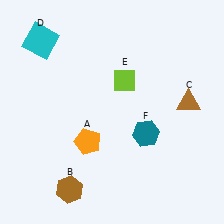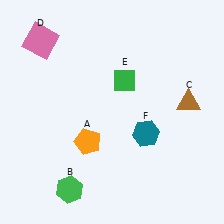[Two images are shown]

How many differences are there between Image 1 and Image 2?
There are 3 differences between the two images.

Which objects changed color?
B changed from brown to green. D changed from cyan to pink. E changed from lime to green.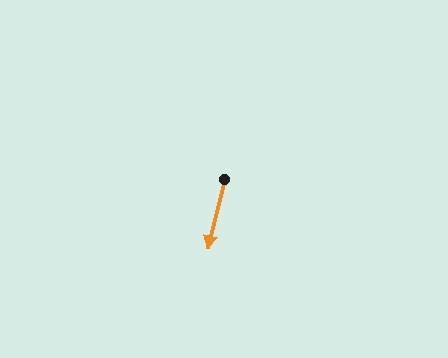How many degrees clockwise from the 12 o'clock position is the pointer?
Approximately 193 degrees.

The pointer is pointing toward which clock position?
Roughly 6 o'clock.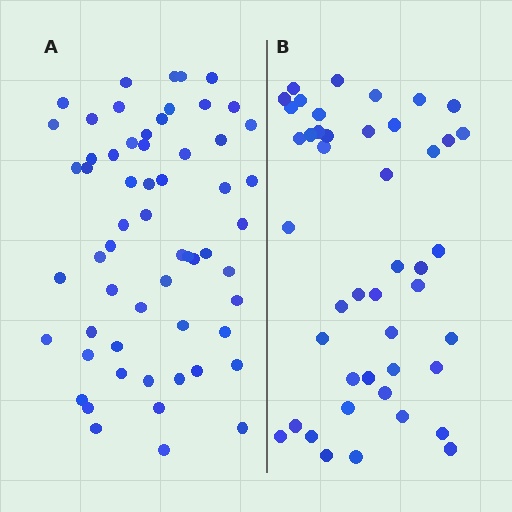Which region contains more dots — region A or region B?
Region A (the left region) has more dots.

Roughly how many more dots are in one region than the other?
Region A has approximately 15 more dots than region B.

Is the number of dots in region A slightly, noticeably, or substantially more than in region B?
Region A has noticeably more, but not dramatically so. The ratio is roughly 1.3 to 1.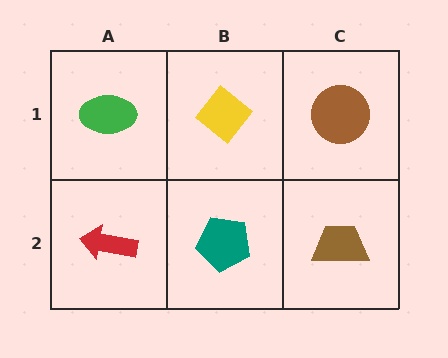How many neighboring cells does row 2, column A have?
2.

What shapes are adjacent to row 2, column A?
A green ellipse (row 1, column A), a teal pentagon (row 2, column B).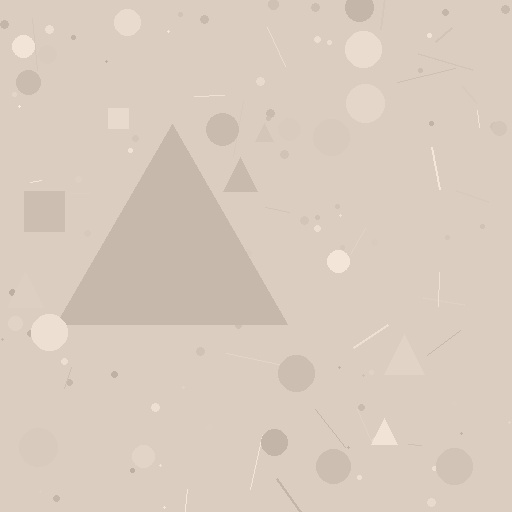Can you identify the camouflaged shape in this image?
The camouflaged shape is a triangle.